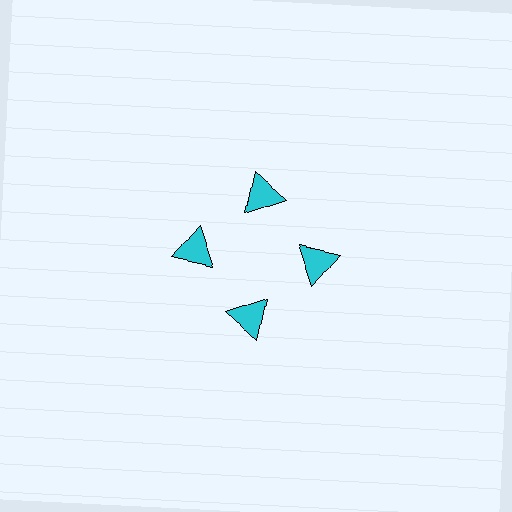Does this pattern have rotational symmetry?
Yes, this pattern has 4-fold rotational symmetry. It looks the same after rotating 90 degrees around the center.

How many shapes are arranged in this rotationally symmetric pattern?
There are 4 shapes, arranged in 4 groups of 1.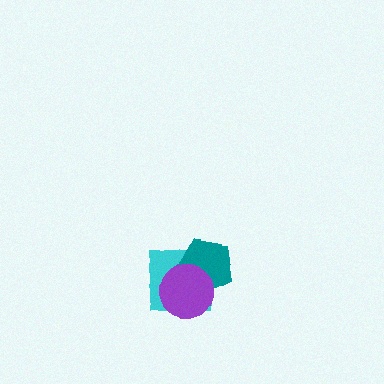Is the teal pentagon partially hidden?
Yes, it is partially covered by another shape.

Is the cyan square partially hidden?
Yes, it is partially covered by another shape.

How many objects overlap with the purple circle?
2 objects overlap with the purple circle.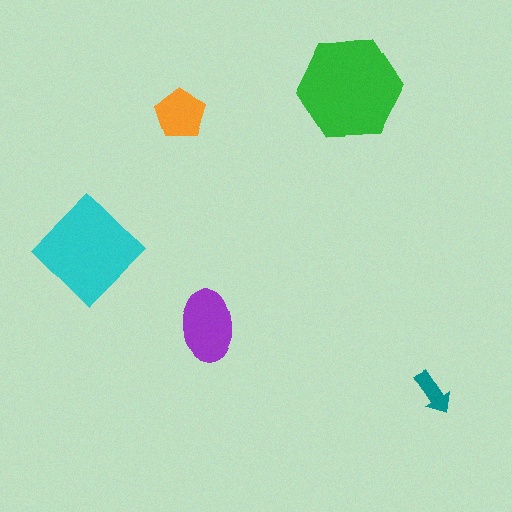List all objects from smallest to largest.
The teal arrow, the orange pentagon, the purple ellipse, the cyan diamond, the green hexagon.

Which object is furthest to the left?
The cyan diamond is leftmost.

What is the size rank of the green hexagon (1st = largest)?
1st.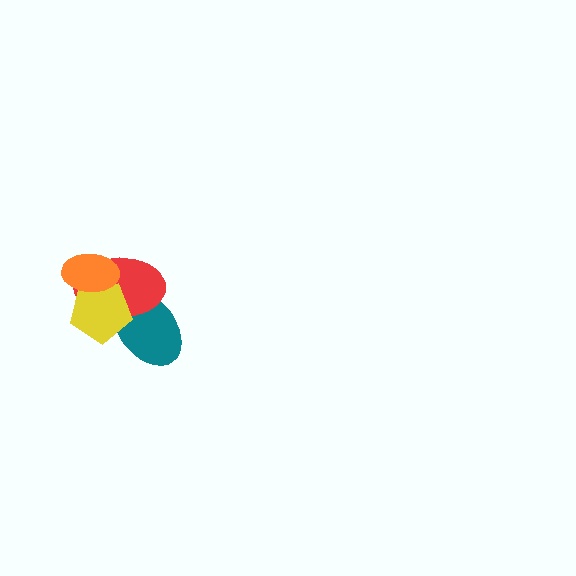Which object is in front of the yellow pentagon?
The orange ellipse is in front of the yellow pentagon.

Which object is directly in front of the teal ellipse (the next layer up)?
The red ellipse is directly in front of the teal ellipse.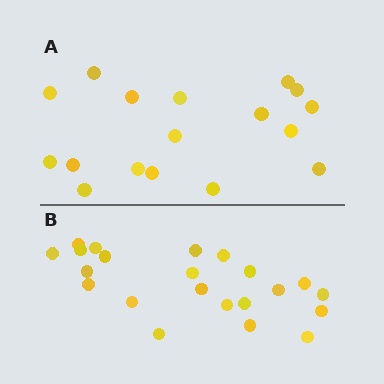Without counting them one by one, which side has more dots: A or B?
Region B (the bottom region) has more dots.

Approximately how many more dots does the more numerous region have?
Region B has about 5 more dots than region A.